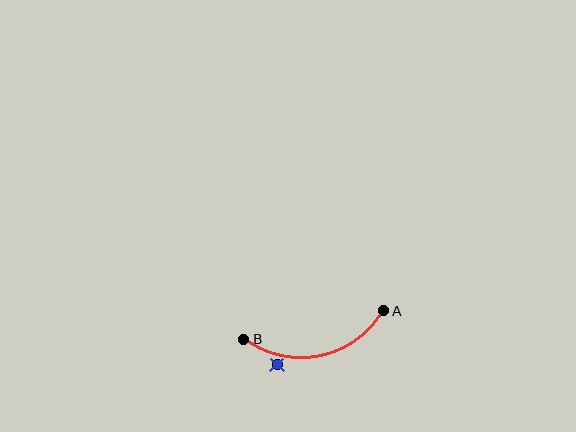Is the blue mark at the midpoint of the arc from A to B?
No — the blue mark does not lie on the arc at all. It sits slightly outside the curve.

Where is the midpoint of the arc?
The arc midpoint is the point on the curve farthest from the straight line joining A and B. It sits below that line.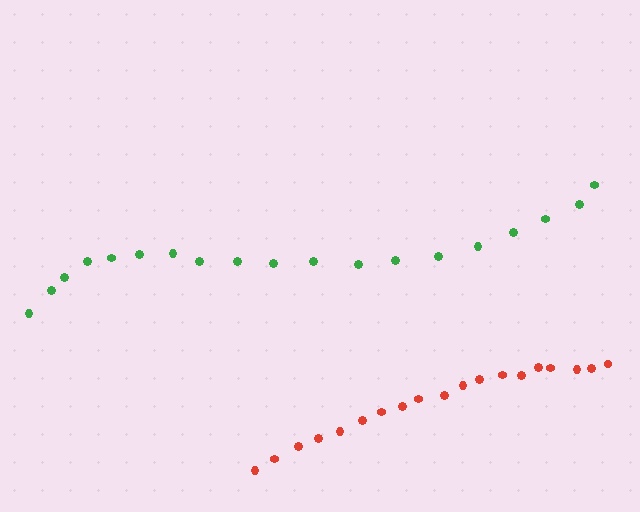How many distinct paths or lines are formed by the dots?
There are 2 distinct paths.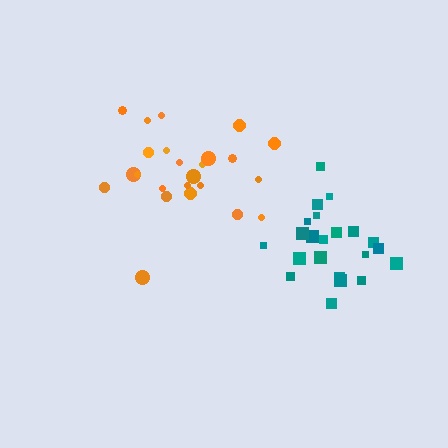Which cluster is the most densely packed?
Teal.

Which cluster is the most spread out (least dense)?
Orange.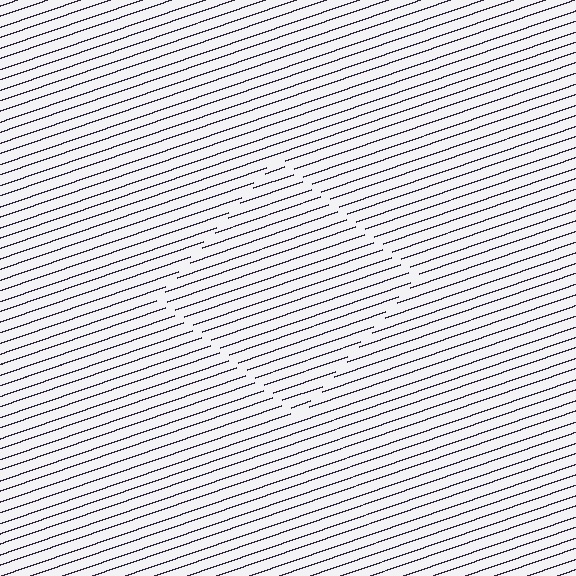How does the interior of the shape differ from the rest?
The interior of the shape contains the same grating, shifted by half a period — the contour is defined by the phase discontinuity where line-ends from the inner and outer gratings abut.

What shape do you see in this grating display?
An illusory square. The interior of the shape contains the same grating, shifted by half a period — the contour is defined by the phase discontinuity where line-ends from the inner and outer gratings abut.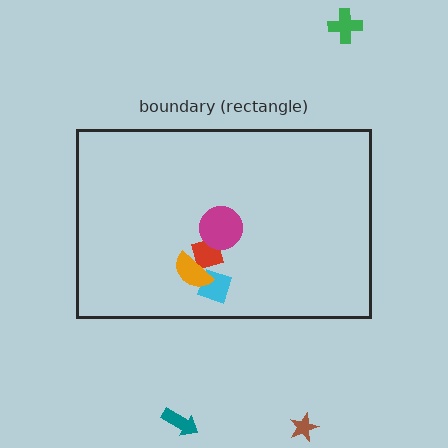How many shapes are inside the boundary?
4 inside, 3 outside.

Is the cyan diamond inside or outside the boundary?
Inside.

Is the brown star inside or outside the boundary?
Outside.